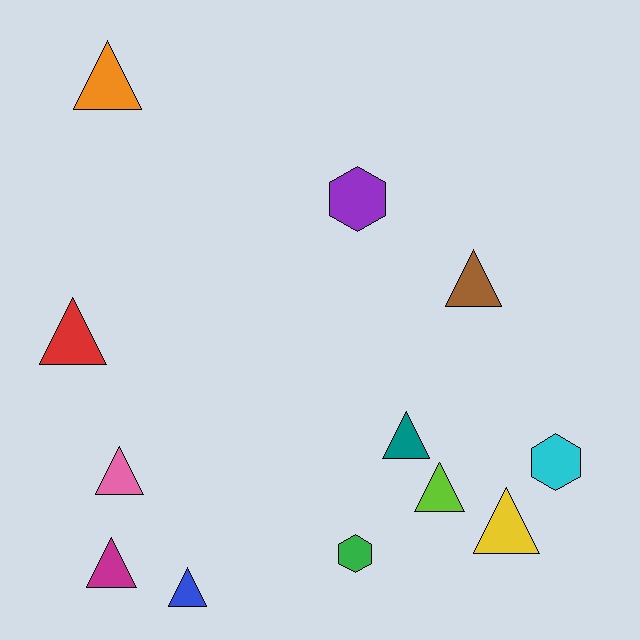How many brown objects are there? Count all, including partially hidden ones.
There is 1 brown object.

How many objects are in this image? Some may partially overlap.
There are 12 objects.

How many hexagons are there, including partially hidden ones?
There are 3 hexagons.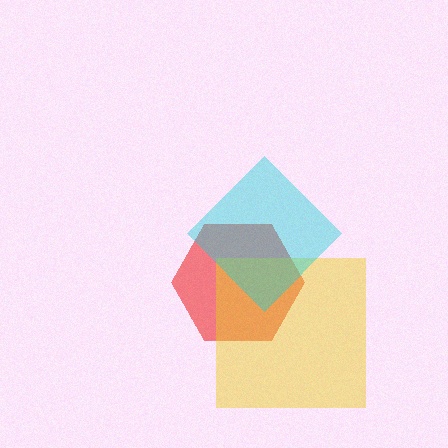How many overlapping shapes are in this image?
There are 3 overlapping shapes in the image.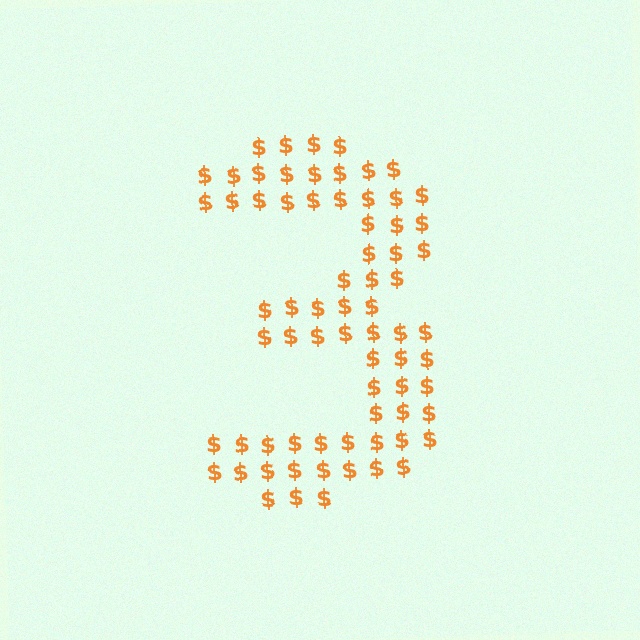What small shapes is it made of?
It is made of small dollar signs.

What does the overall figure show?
The overall figure shows the digit 3.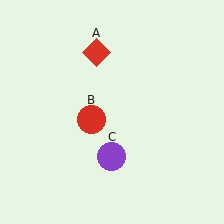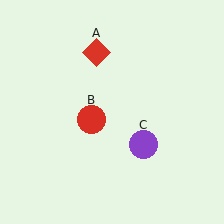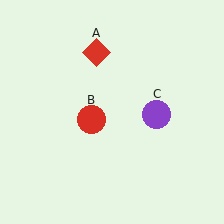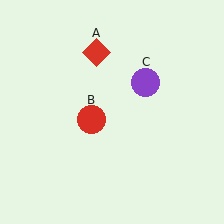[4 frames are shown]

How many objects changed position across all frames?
1 object changed position: purple circle (object C).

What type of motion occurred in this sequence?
The purple circle (object C) rotated counterclockwise around the center of the scene.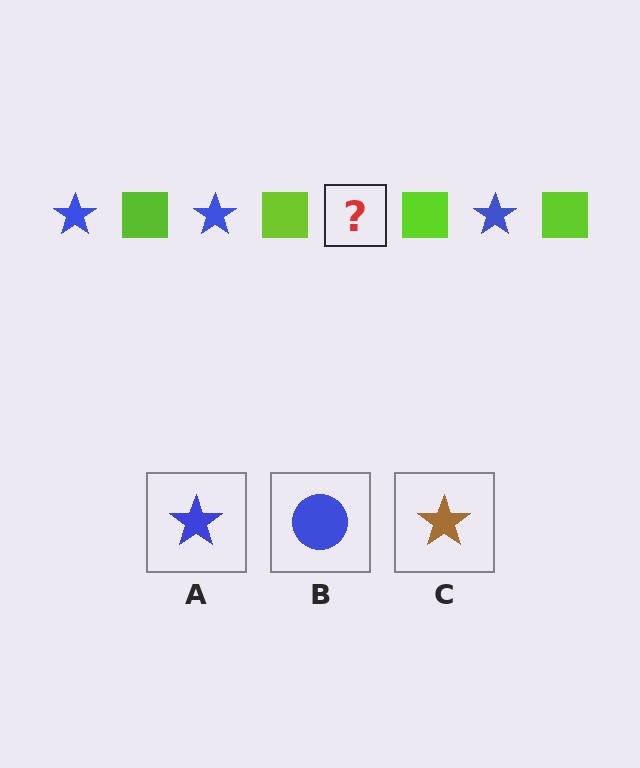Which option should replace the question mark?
Option A.